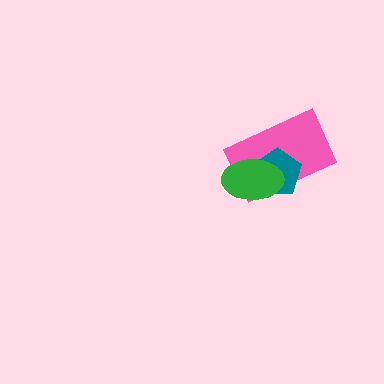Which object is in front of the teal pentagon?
The green ellipse is in front of the teal pentagon.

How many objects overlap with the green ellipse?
2 objects overlap with the green ellipse.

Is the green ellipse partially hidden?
No, no other shape covers it.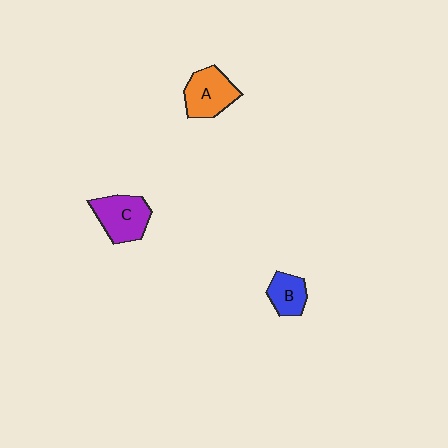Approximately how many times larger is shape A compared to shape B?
Approximately 1.5 times.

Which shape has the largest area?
Shape C (purple).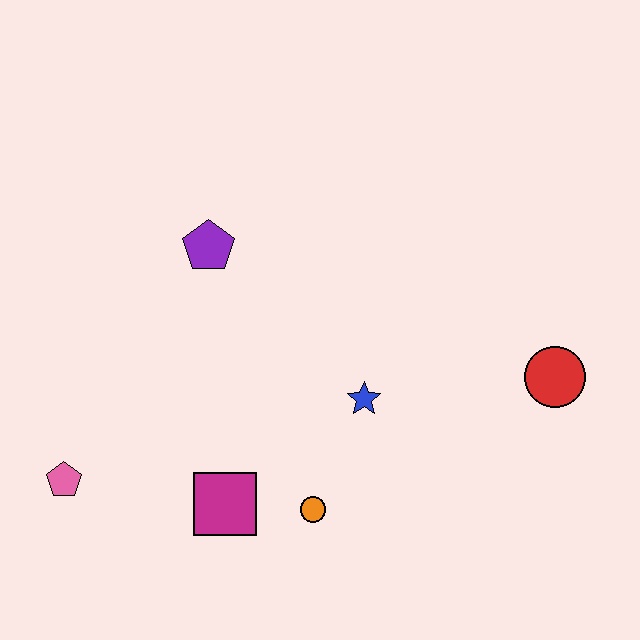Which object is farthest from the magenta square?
The red circle is farthest from the magenta square.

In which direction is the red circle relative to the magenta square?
The red circle is to the right of the magenta square.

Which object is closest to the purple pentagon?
The blue star is closest to the purple pentagon.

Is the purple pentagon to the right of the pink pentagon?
Yes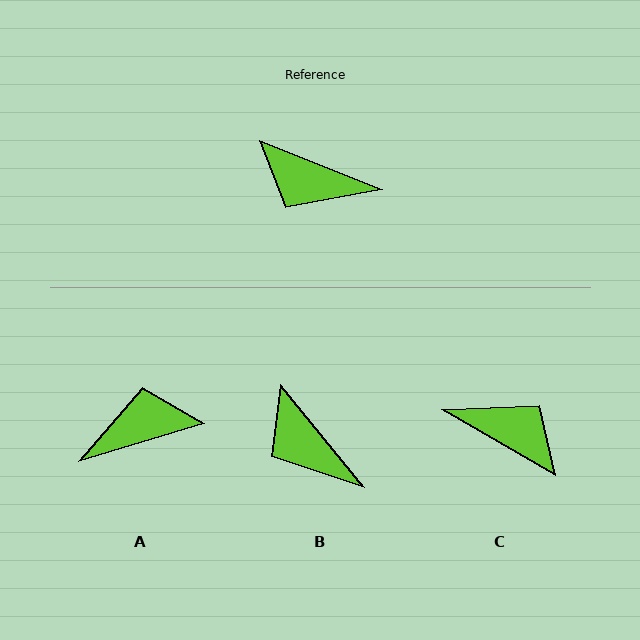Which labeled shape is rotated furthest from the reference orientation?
C, about 171 degrees away.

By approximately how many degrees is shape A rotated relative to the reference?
Approximately 142 degrees clockwise.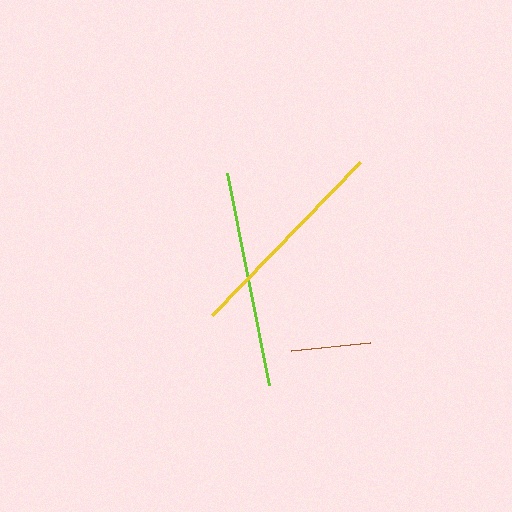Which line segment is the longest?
The lime line is the longest at approximately 216 pixels.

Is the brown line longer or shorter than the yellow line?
The yellow line is longer than the brown line.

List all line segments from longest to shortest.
From longest to shortest: lime, yellow, brown.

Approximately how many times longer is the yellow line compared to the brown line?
The yellow line is approximately 2.7 times the length of the brown line.